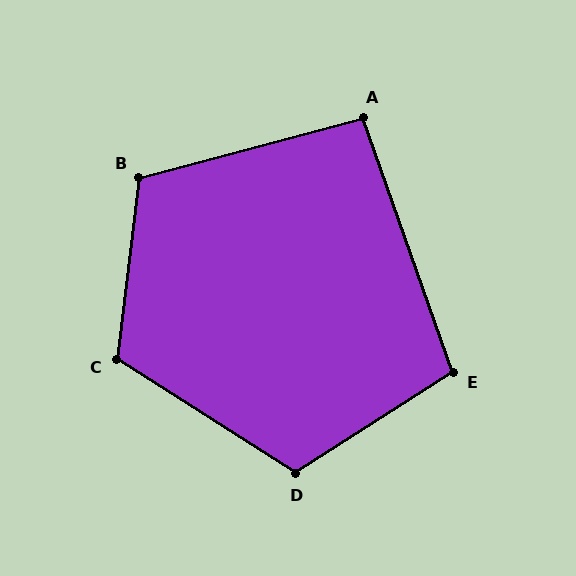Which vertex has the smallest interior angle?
A, at approximately 95 degrees.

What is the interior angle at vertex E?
Approximately 103 degrees (obtuse).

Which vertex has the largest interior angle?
C, at approximately 116 degrees.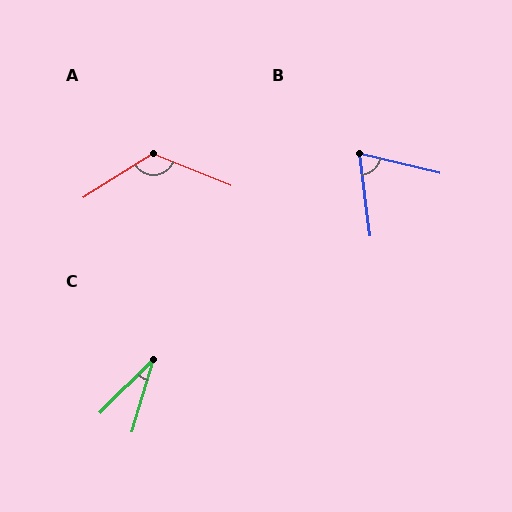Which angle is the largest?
A, at approximately 125 degrees.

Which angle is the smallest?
C, at approximately 29 degrees.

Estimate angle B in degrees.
Approximately 69 degrees.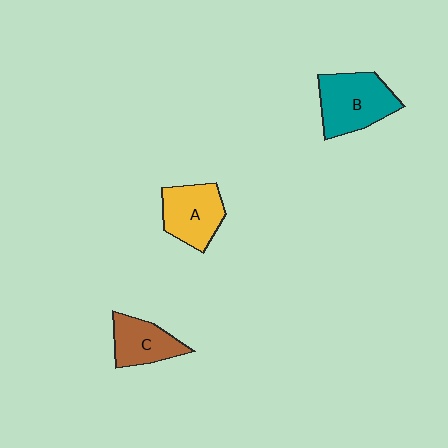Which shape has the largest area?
Shape B (teal).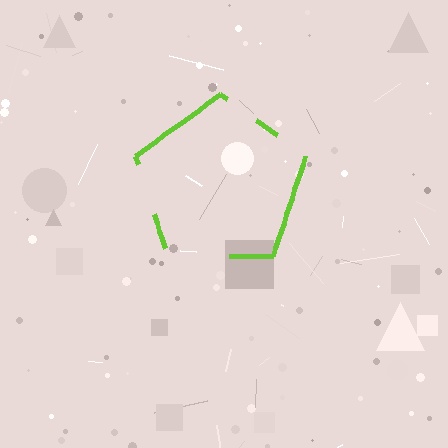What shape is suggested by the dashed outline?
The dashed outline suggests a pentagon.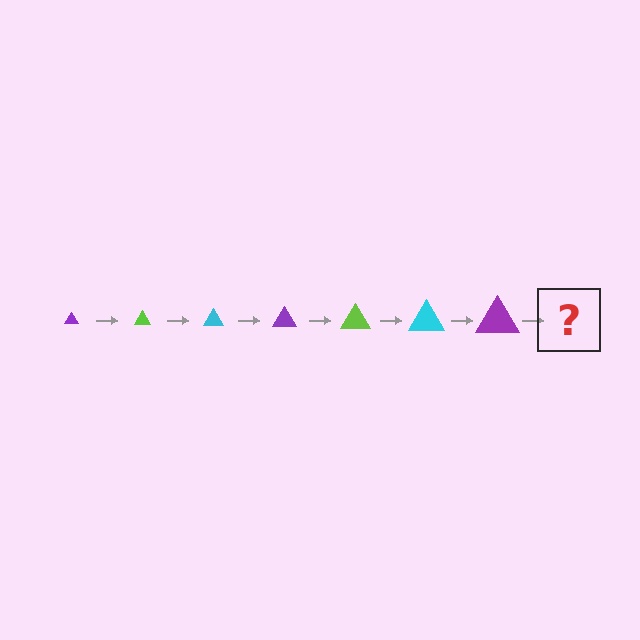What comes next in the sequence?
The next element should be a lime triangle, larger than the previous one.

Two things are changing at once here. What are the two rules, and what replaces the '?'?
The two rules are that the triangle grows larger each step and the color cycles through purple, lime, and cyan. The '?' should be a lime triangle, larger than the previous one.